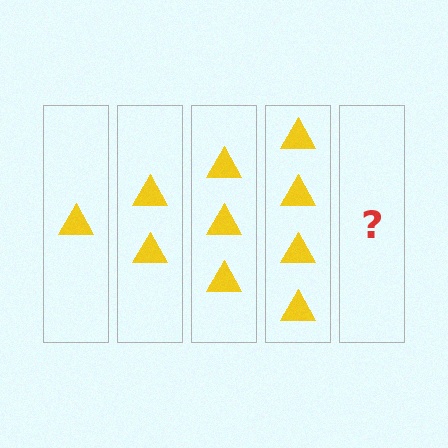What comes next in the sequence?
The next element should be 5 triangles.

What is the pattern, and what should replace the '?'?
The pattern is that each step adds one more triangle. The '?' should be 5 triangles.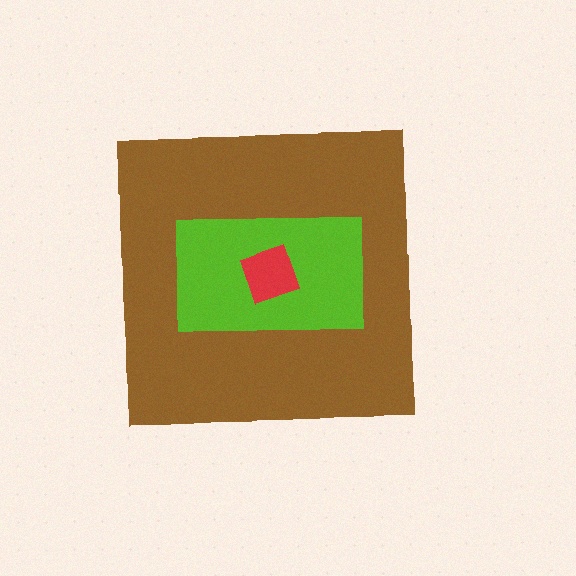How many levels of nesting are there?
3.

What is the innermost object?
The red square.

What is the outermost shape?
The brown square.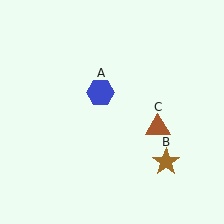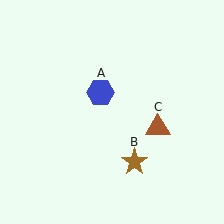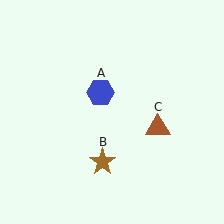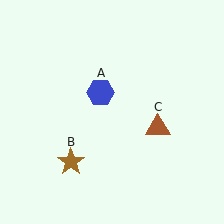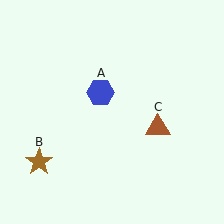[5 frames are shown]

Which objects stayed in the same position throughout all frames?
Blue hexagon (object A) and brown triangle (object C) remained stationary.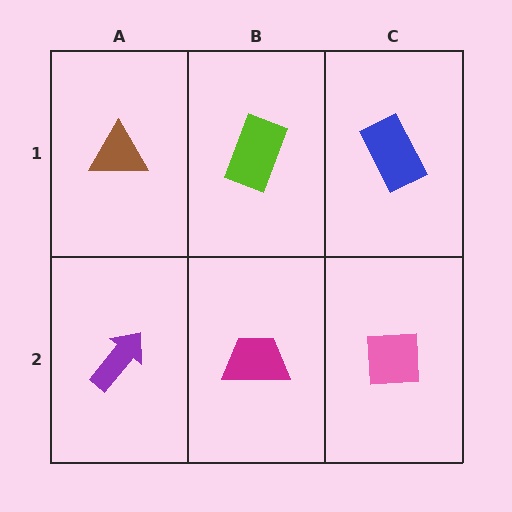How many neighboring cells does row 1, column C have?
2.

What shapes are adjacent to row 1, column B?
A magenta trapezoid (row 2, column B), a brown triangle (row 1, column A), a blue rectangle (row 1, column C).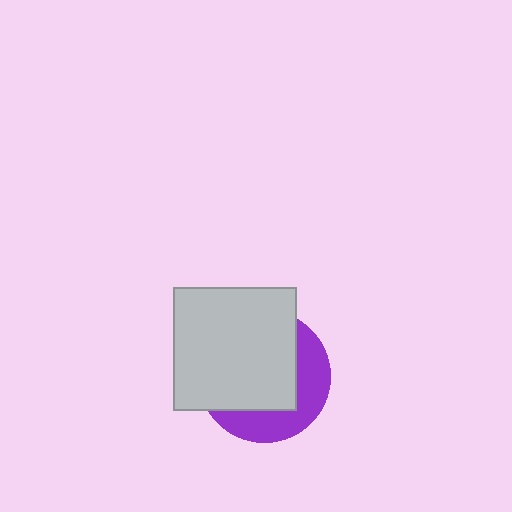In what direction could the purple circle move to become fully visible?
The purple circle could move toward the lower-right. That would shift it out from behind the light gray square entirely.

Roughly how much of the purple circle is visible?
A small part of it is visible (roughly 35%).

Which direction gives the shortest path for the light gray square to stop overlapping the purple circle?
Moving toward the upper-left gives the shortest separation.